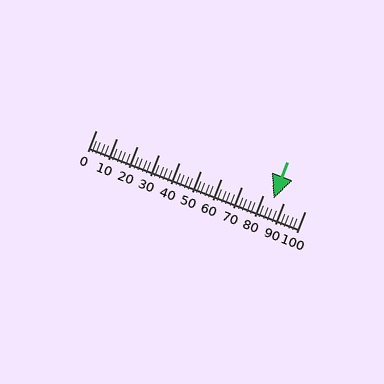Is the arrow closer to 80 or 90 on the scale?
The arrow is closer to 90.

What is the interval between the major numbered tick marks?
The major tick marks are spaced 10 units apart.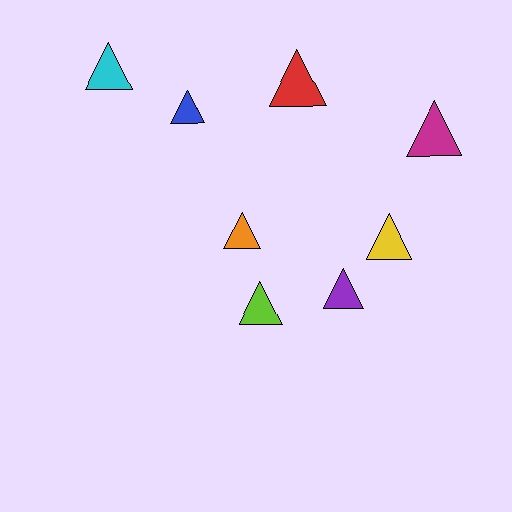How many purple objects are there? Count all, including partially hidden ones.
There is 1 purple object.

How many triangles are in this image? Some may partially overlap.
There are 8 triangles.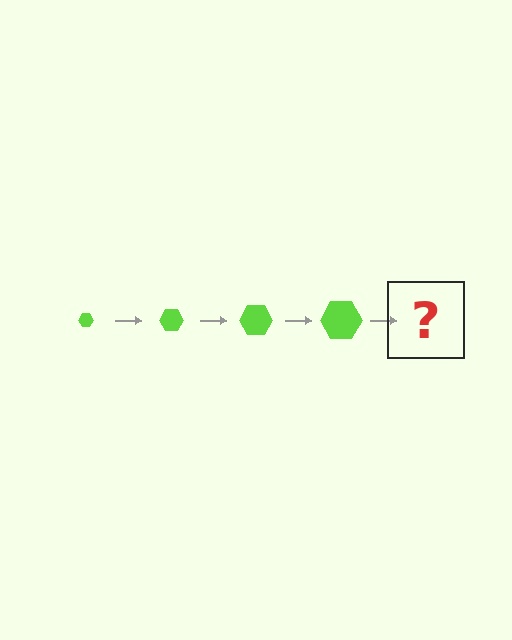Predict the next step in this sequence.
The next step is a lime hexagon, larger than the previous one.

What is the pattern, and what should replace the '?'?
The pattern is that the hexagon gets progressively larger each step. The '?' should be a lime hexagon, larger than the previous one.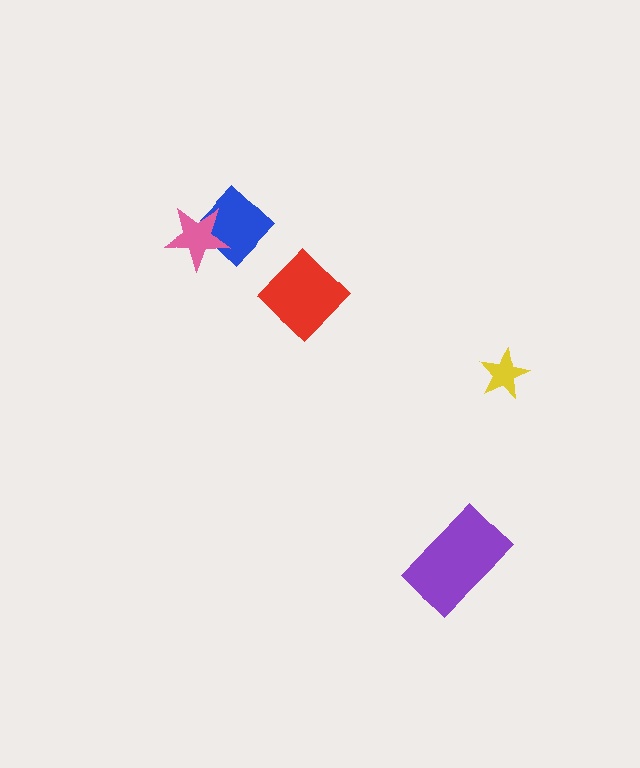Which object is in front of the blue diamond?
The pink star is in front of the blue diamond.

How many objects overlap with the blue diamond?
1 object overlaps with the blue diamond.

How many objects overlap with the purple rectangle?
0 objects overlap with the purple rectangle.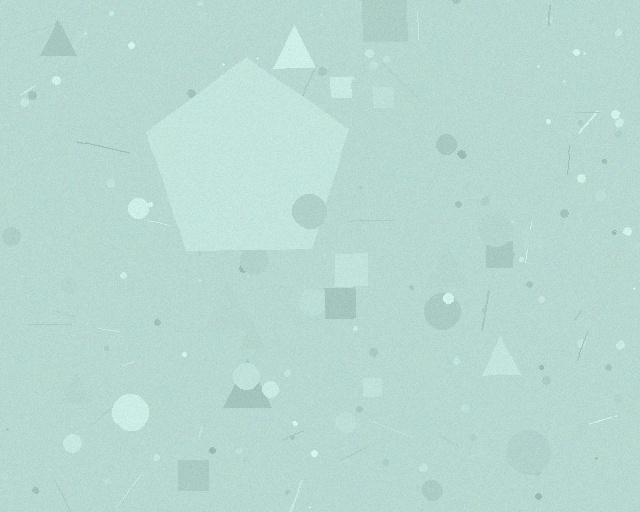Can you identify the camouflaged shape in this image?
The camouflaged shape is a pentagon.